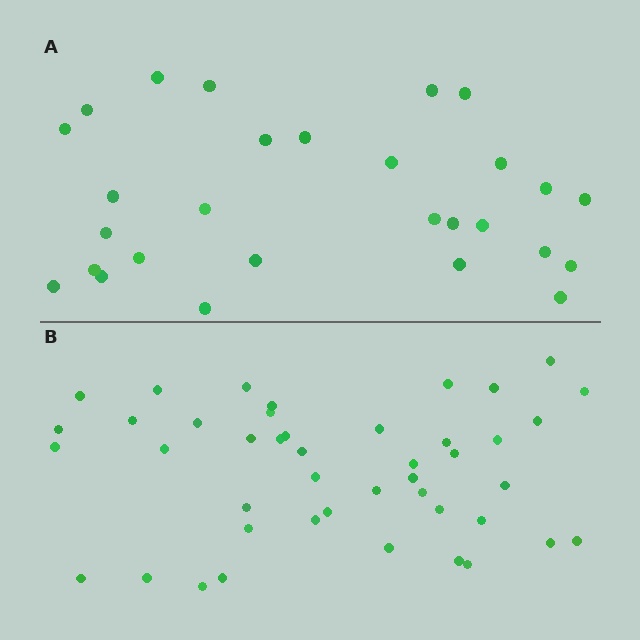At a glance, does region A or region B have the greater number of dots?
Region B (the bottom region) has more dots.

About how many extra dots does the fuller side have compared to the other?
Region B has approximately 15 more dots than region A.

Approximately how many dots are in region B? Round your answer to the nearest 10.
About 40 dots. (The exact count is 44, which rounds to 40.)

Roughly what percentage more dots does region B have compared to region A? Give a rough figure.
About 55% more.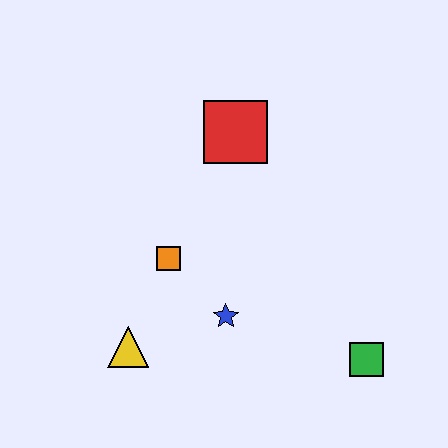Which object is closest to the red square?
The orange square is closest to the red square.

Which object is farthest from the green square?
The red square is farthest from the green square.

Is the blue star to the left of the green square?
Yes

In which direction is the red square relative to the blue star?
The red square is above the blue star.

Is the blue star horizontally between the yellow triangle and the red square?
Yes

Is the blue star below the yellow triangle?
No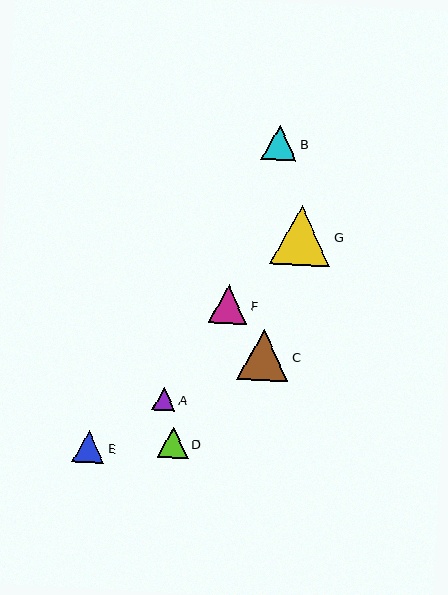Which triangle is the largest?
Triangle G is the largest with a size of approximately 60 pixels.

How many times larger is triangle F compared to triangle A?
Triangle F is approximately 1.7 times the size of triangle A.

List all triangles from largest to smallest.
From largest to smallest: G, C, F, B, E, D, A.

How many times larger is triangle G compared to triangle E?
Triangle G is approximately 1.9 times the size of triangle E.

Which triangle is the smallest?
Triangle A is the smallest with a size of approximately 23 pixels.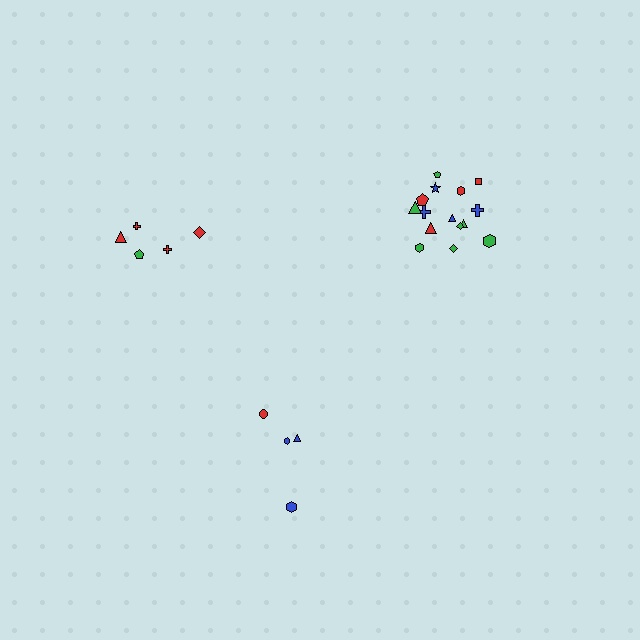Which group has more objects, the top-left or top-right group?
The top-right group.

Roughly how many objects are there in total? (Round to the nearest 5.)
Roughly 25 objects in total.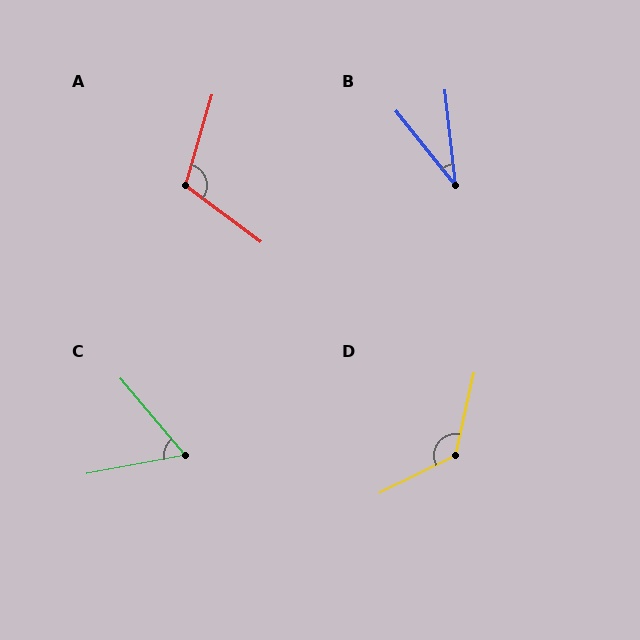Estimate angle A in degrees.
Approximately 111 degrees.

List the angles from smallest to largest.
B (32°), C (61°), A (111°), D (129°).